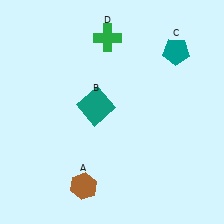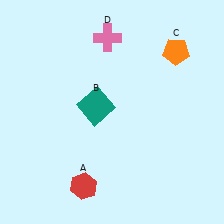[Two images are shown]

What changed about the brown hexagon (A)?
In Image 1, A is brown. In Image 2, it changed to red.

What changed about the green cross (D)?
In Image 1, D is green. In Image 2, it changed to pink.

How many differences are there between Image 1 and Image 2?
There are 3 differences between the two images.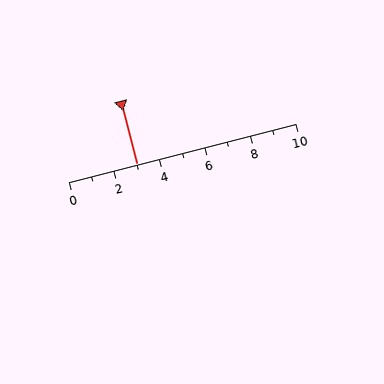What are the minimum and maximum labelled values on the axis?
The axis runs from 0 to 10.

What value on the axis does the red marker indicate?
The marker indicates approximately 3.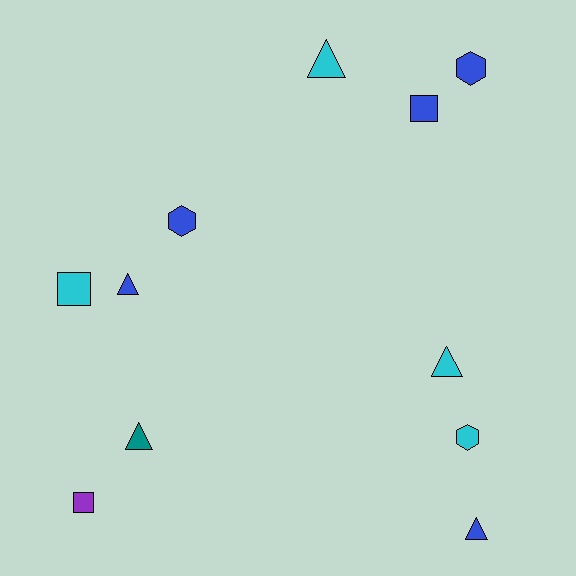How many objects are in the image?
There are 11 objects.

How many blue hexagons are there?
There are 2 blue hexagons.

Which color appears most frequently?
Blue, with 5 objects.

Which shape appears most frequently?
Triangle, with 5 objects.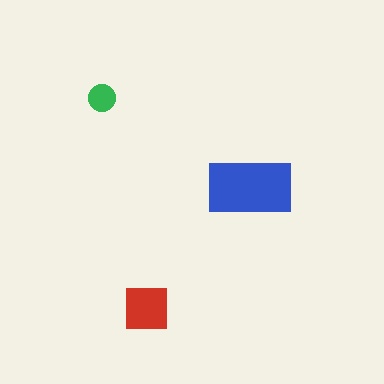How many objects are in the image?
There are 3 objects in the image.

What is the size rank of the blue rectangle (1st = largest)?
1st.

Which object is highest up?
The green circle is topmost.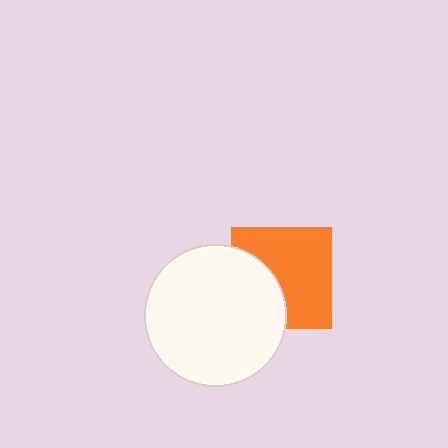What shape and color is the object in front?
The object in front is a white circle.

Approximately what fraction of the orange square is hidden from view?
Roughly 36% of the orange square is hidden behind the white circle.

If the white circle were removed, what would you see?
You would see the complete orange square.